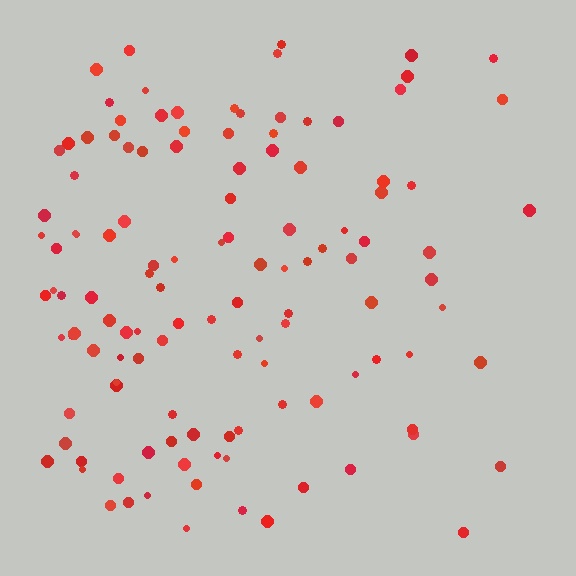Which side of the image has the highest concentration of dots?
The left.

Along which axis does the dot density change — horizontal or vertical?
Horizontal.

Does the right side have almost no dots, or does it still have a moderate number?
Still a moderate number, just noticeably fewer than the left.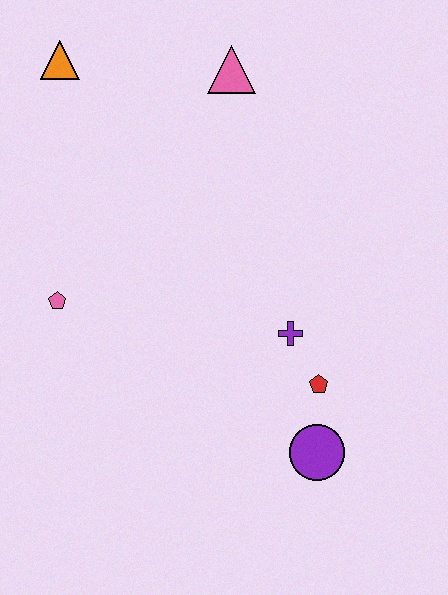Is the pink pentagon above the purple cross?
Yes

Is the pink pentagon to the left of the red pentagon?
Yes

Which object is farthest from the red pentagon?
The orange triangle is farthest from the red pentagon.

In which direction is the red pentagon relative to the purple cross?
The red pentagon is below the purple cross.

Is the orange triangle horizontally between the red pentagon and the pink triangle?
No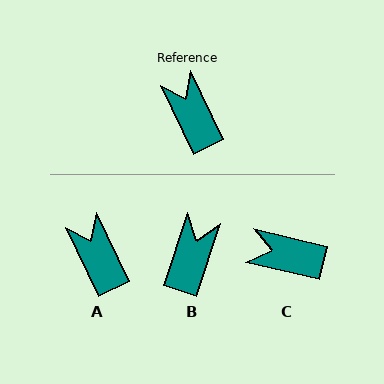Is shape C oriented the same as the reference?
No, it is off by about 51 degrees.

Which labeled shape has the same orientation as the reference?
A.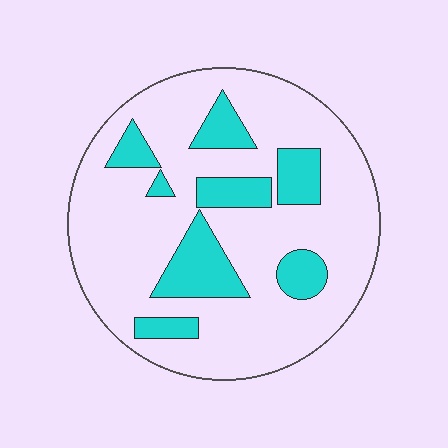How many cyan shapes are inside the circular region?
8.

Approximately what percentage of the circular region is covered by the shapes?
Approximately 20%.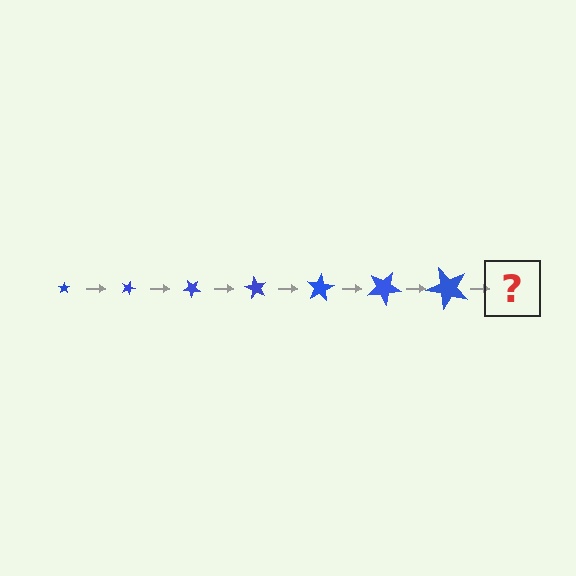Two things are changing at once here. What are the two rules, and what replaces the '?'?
The two rules are that the star grows larger each step and it rotates 20 degrees each step. The '?' should be a star, larger than the previous one and rotated 140 degrees from the start.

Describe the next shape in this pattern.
It should be a star, larger than the previous one and rotated 140 degrees from the start.